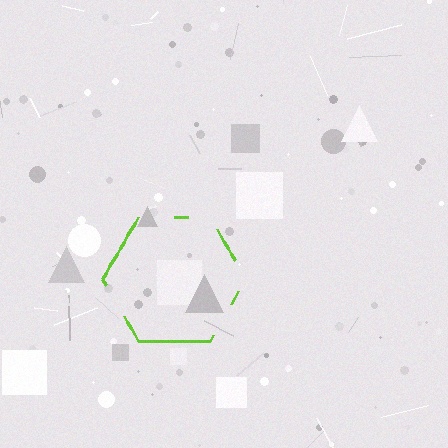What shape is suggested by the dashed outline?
The dashed outline suggests a hexagon.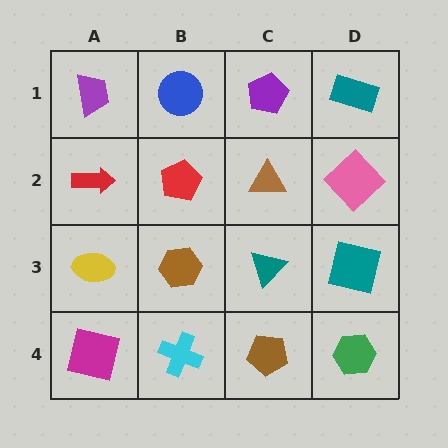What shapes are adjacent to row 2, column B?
A blue circle (row 1, column B), a brown hexagon (row 3, column B), a red arrow (row 2, column A), a brown triangle (row 2, column C).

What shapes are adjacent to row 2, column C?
A purple pentagon (row 1, column C), a teal triangle (row 3, column C), a red pentagon (row 2, column B), a pink diamond (row 2, column D).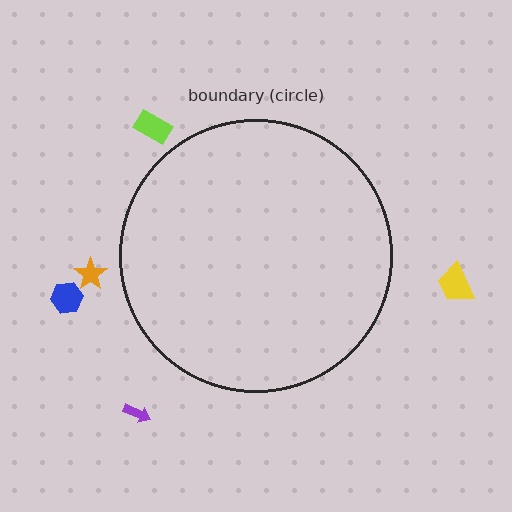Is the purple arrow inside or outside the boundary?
Outside.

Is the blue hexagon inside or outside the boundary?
Outside.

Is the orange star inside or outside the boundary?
Outside.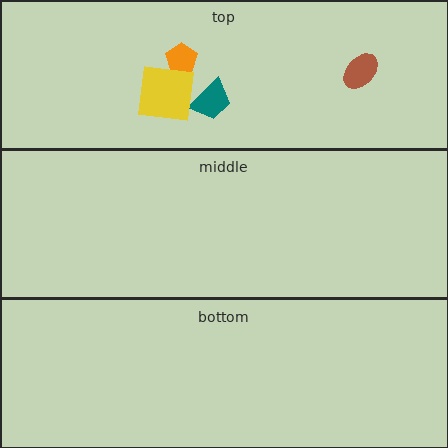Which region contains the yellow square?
The top region.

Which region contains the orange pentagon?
The top region.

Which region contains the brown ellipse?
The top region.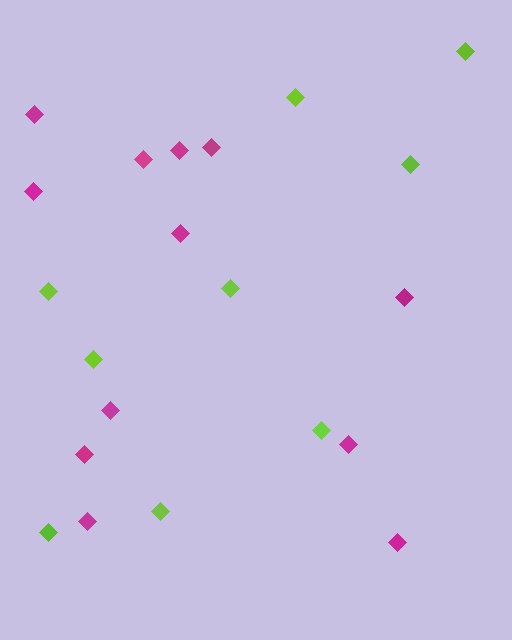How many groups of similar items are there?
There are 2 groups: one group of lime diamonds (9) and one group of magenta diamonds (12).